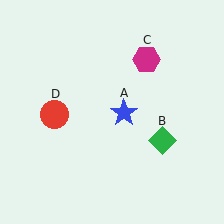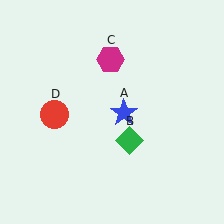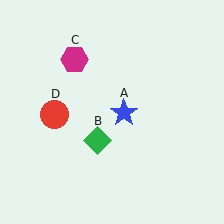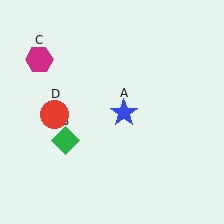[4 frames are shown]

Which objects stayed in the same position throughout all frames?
Blue star (object A) and red circle (object D) remained stationary.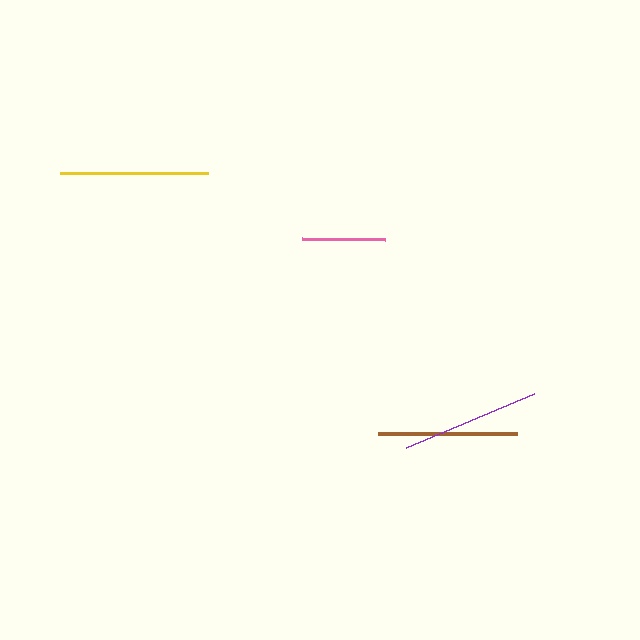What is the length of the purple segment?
The purple segment is approximately 140 pixels long.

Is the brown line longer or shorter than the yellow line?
The yellow line is longer than the brown line.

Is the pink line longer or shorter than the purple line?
The purple line is longer than the pink line.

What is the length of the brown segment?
The brown segment is approximately 139 pixels long.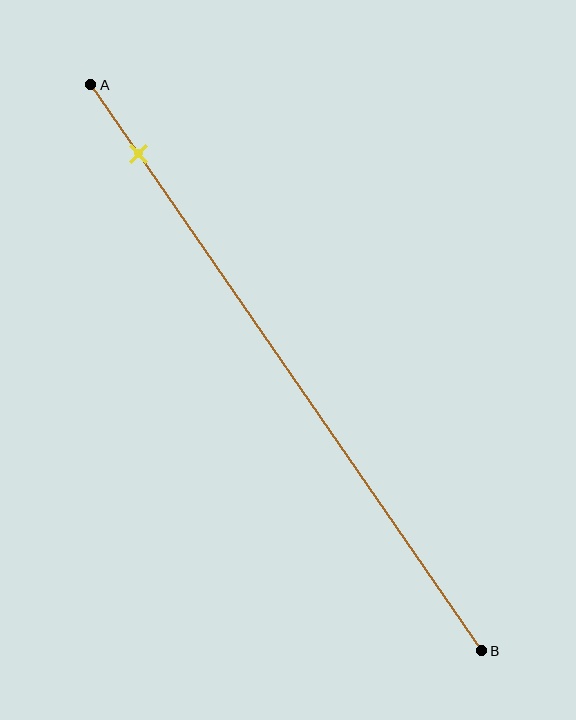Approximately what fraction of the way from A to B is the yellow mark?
The yellow mark is approximately 10% of the way from A to B.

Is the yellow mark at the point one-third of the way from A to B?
No, the mark is at about 10% from A, not at the 33% one-third point.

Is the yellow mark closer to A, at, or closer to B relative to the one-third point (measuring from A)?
The yellow mark is closer to point A than the one-third point of segment AB.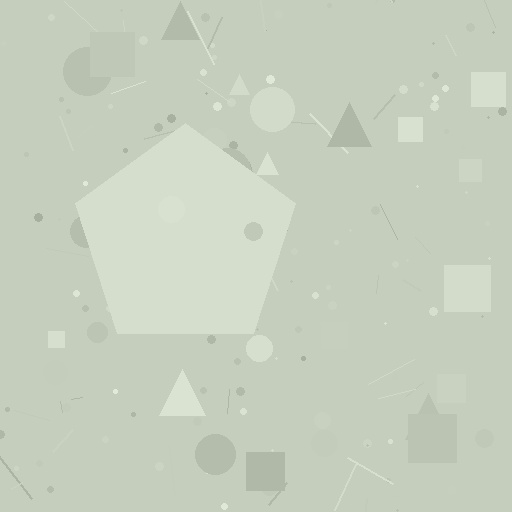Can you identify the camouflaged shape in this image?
The camouflaged shape is a pentagon.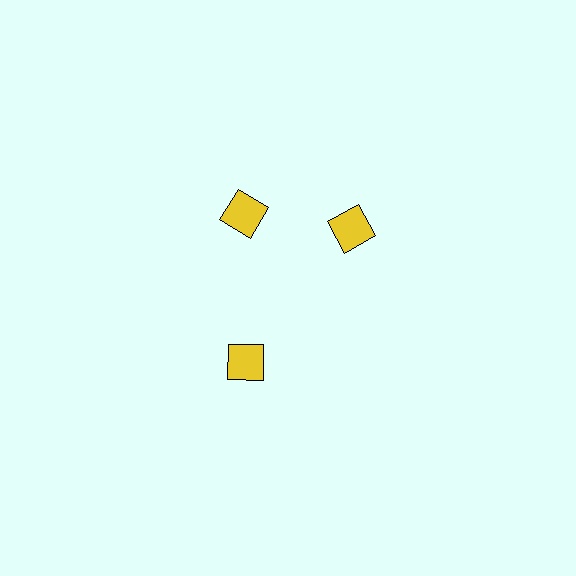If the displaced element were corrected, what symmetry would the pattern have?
It would have 3-fold rotational symmetry — the pattern would map onto itself every 120 degrees.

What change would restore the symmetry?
The symmetry would be restored by rotating it back into even spacing with its neighbors so that all 3 squares sit at equal angles and equal distance from the center.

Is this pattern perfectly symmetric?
No. The 3 yellow squares are arranged in a ring, but one element near the 3 o'clock position is rotated out of alignment along the ring, breaking the 3-fold rotational symmetry.